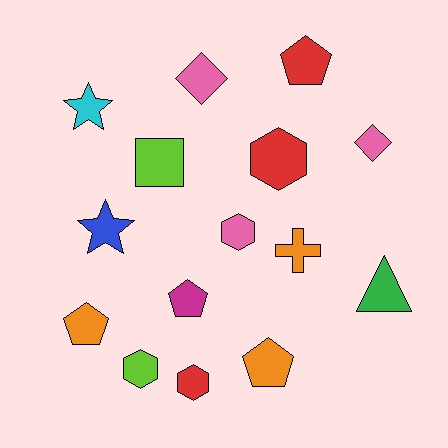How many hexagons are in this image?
There are 4 hexagons.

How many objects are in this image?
There are 15 objects.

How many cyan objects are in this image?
There is 1 cyan object.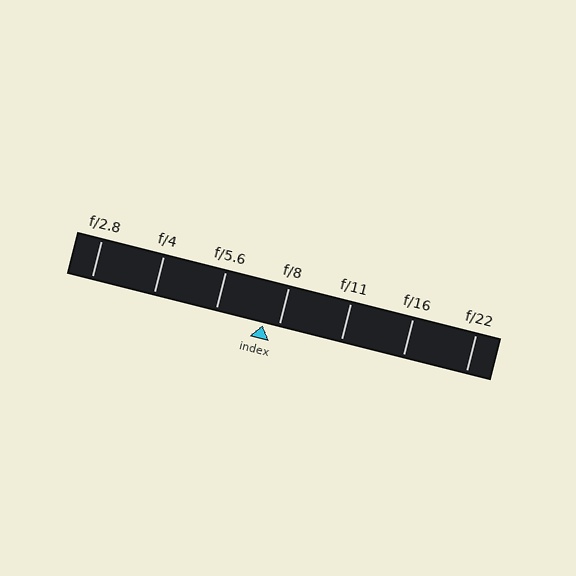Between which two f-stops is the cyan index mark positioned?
The index mark is between f/5.6 and f/8.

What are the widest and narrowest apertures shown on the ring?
The widest aperture shown is f/2.8 and the narrowest is f/22.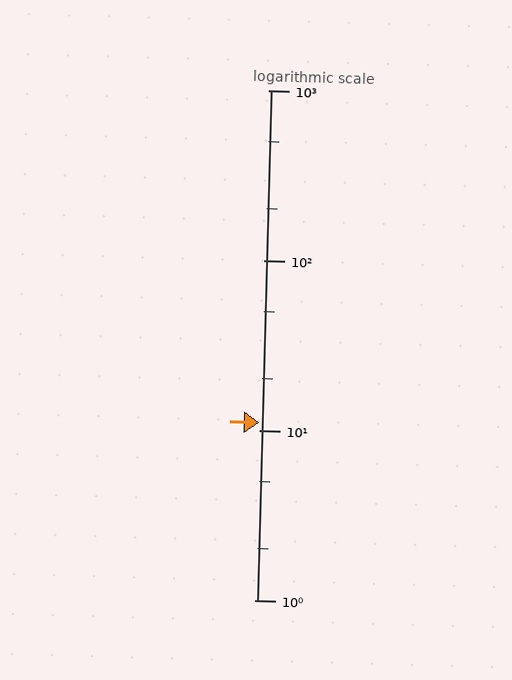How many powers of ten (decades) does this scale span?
The scale spans 3 decades, from 1 to 1000.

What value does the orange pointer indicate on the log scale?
The pointer indicates approximately 11.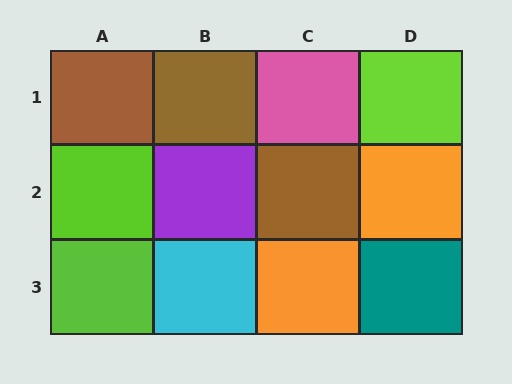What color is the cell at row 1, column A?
Brown.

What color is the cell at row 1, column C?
Pink.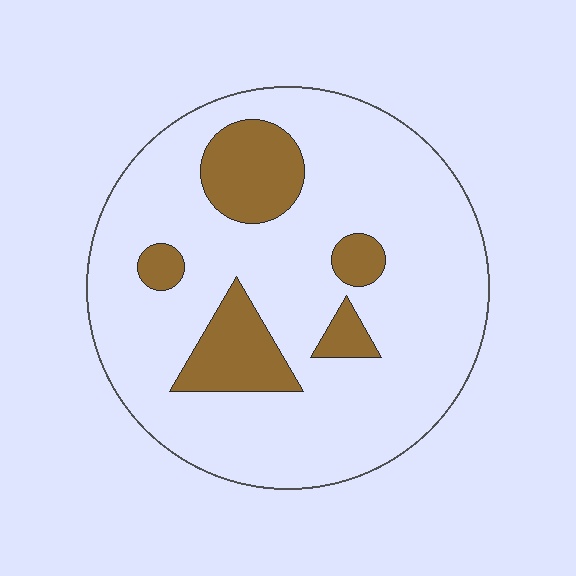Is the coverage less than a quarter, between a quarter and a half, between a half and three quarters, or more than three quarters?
Less than a quarter.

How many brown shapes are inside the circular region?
5.